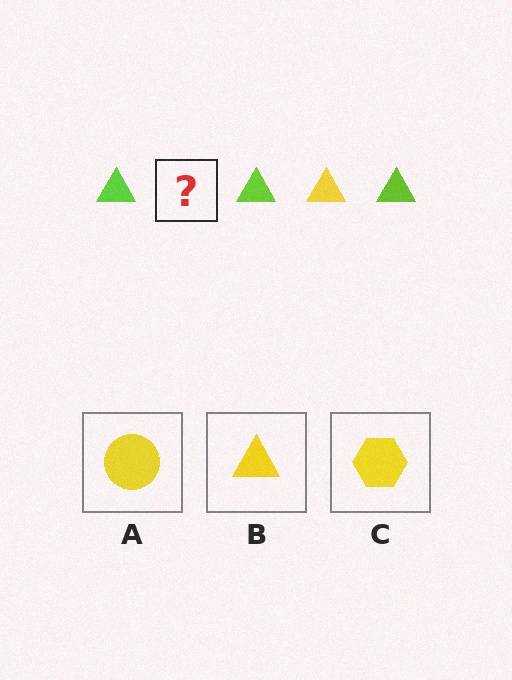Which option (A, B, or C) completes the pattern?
B.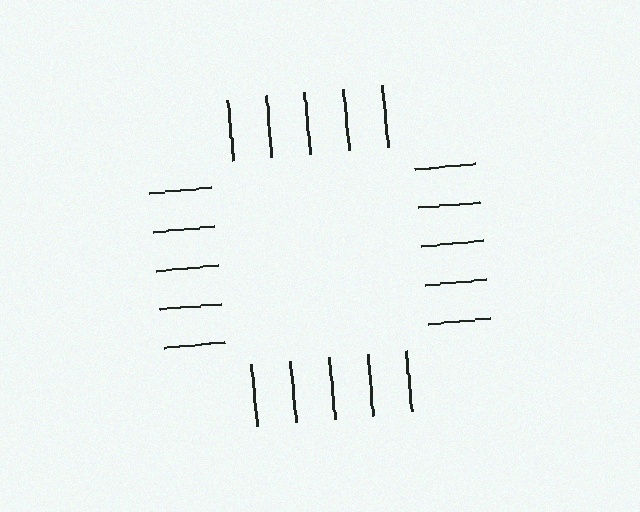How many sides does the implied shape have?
4 sides — the line-ends trace a square.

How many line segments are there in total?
20 — 5 along each of the 4 edges.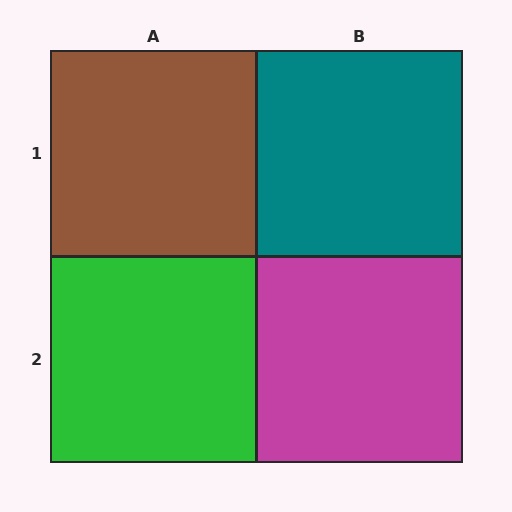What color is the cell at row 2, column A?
Green.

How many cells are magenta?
1 cell is magenta.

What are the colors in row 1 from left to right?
Brown, teal.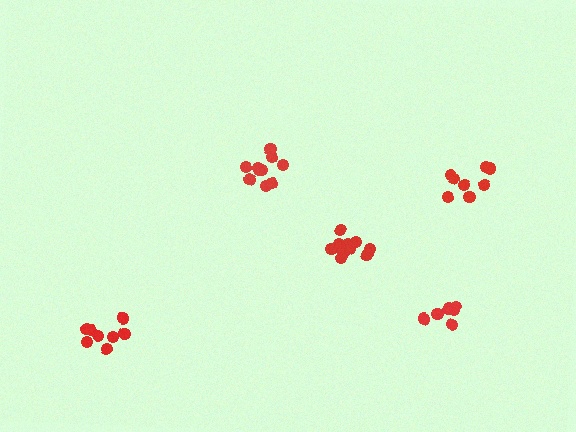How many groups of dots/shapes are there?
There are 5 groups.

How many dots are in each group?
Group 1: 11 dots, Group 2: 8 dots, Group 3: 7 dots, Group 4: 12 dots, Group 5: 8 dots (46 total).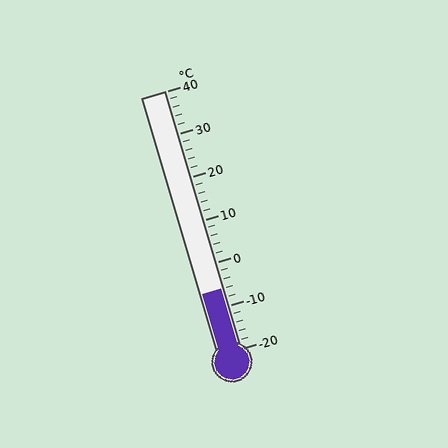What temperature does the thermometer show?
The thermometer shows approximately -6°C.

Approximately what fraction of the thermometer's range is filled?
The thermometer is filled to approximately 25% of its range.